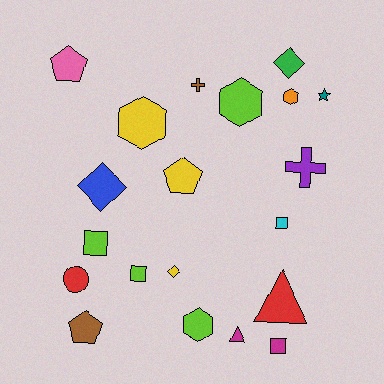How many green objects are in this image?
There is 1 green object.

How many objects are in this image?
There are 20 objects.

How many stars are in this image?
There is 1 star.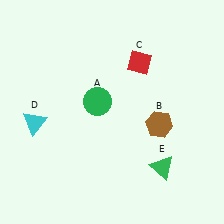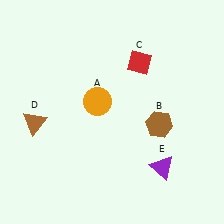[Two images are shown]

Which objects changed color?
A changed from green to orange. D changed from cyan to brown. E changed from green to purple.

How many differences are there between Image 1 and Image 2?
There are 3 differences between the two images.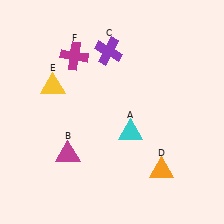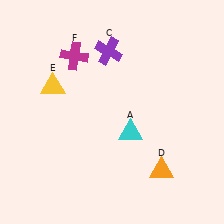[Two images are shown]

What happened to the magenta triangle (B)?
The magenta triangle (B) was removed in Image 2. It was in the bottom-left area of Image 1.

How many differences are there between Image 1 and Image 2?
There is 1 difference between the two images.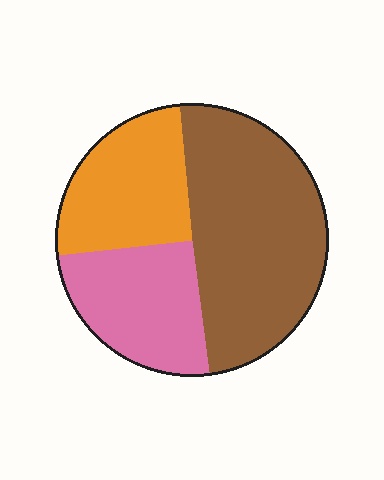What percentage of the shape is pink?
Pink covers roughly 25% of the shape.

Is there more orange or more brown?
Brown.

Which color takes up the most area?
Brown, at roughly 50%.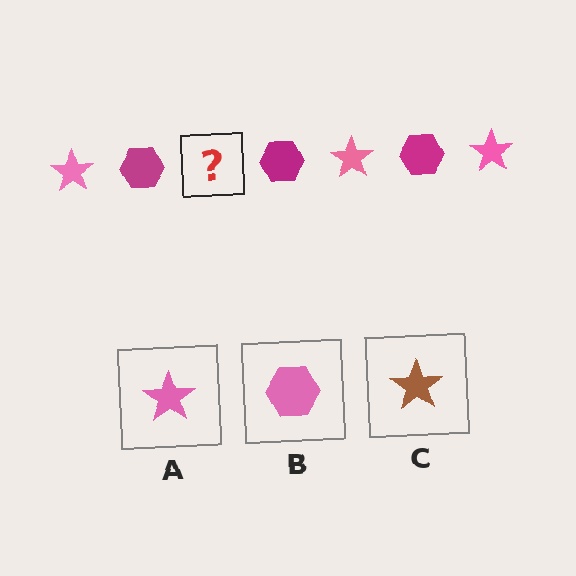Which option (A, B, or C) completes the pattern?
A.